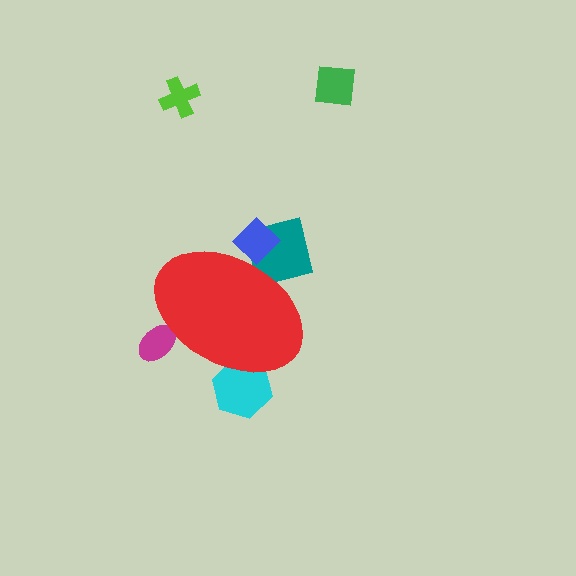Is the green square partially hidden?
No, the green square is fully visible.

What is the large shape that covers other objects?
A red ellipse.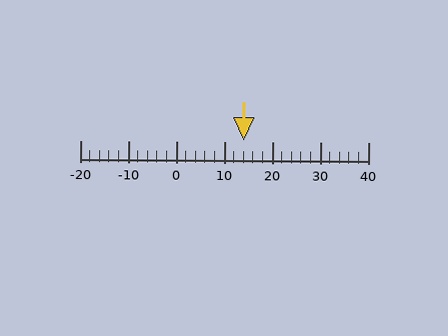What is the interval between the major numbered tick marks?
The major tick marks are spaced 10 units apart.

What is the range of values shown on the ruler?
The ruler shows values from -20 to 40.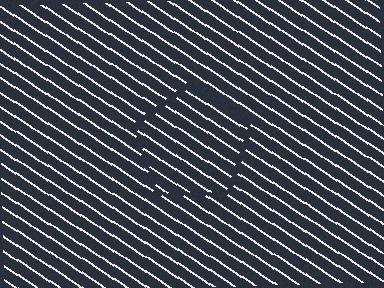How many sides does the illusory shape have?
5 sides — the line-ends trace a pentagon.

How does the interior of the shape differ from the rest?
The interior of the shape contains the same grating, shifted by half a period — the contour is defined by the phase discontinuity where line-ends from the inner and outer gratings abut.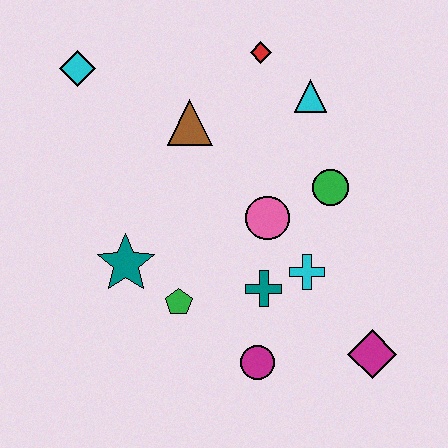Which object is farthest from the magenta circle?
The cyan diamond is farthest from the magenta circle.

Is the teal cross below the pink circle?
Yes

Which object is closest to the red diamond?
The cyan triangle is closest to the red diamond.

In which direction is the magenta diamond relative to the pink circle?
The magenta diamond is below the pink circle.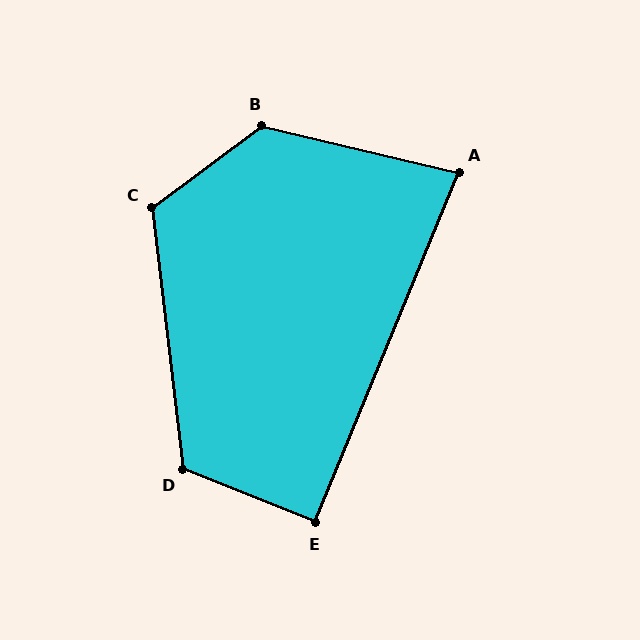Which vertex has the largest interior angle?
B, at approximately 130 degrees.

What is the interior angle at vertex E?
Approximately 90 degrees (approximately right).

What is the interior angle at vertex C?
Approximately 120 degrees (obtuse).